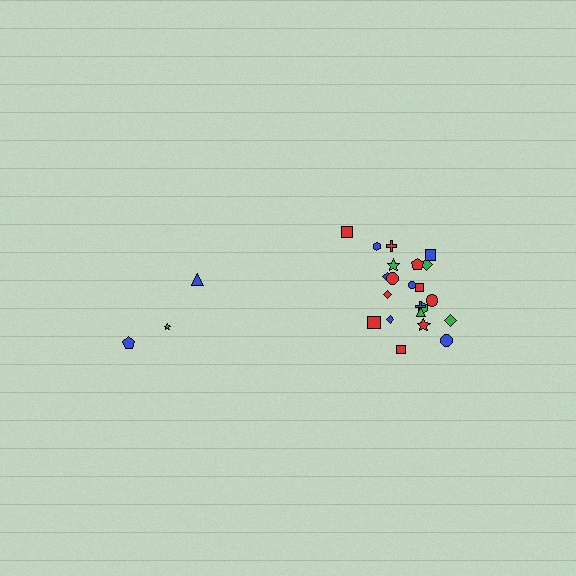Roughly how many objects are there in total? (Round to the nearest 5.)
Roughly 25 objects in total.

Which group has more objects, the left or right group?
The right group.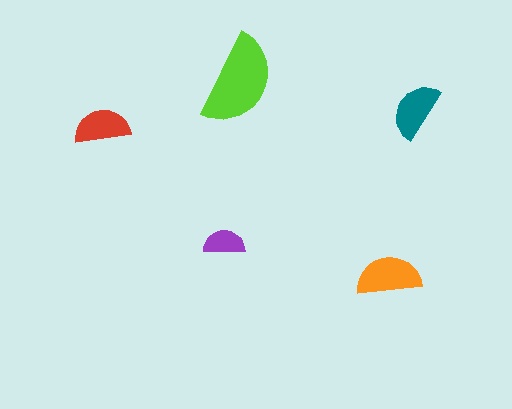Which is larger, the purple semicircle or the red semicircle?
The red one.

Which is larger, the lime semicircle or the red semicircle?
The lime one.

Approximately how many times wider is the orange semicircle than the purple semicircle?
About 1.5 times wider.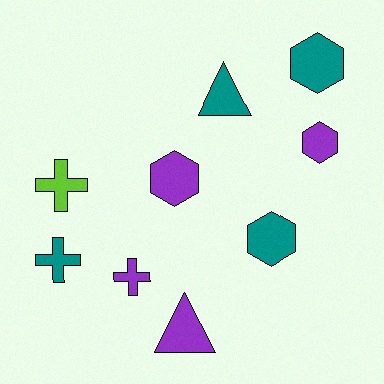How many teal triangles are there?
There is 1 teal triangle.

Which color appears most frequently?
Teal, with 4 objects.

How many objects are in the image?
There are 9 objects.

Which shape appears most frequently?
Hexagon, with 4 objects.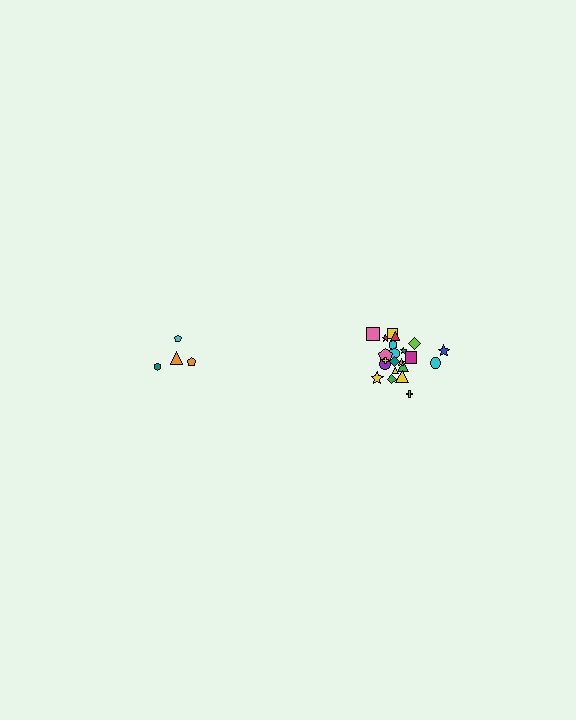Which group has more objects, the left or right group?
The right group.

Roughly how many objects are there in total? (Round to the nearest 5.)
Roughly 25 objects in total.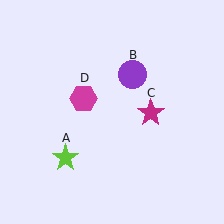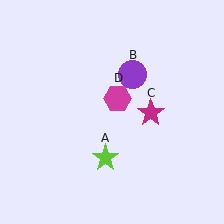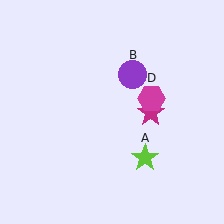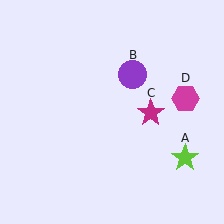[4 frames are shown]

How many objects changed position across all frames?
2 objects changed position: lime star (object A), magenta hexagon (object D).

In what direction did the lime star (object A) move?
The lime star (object A) moved right.